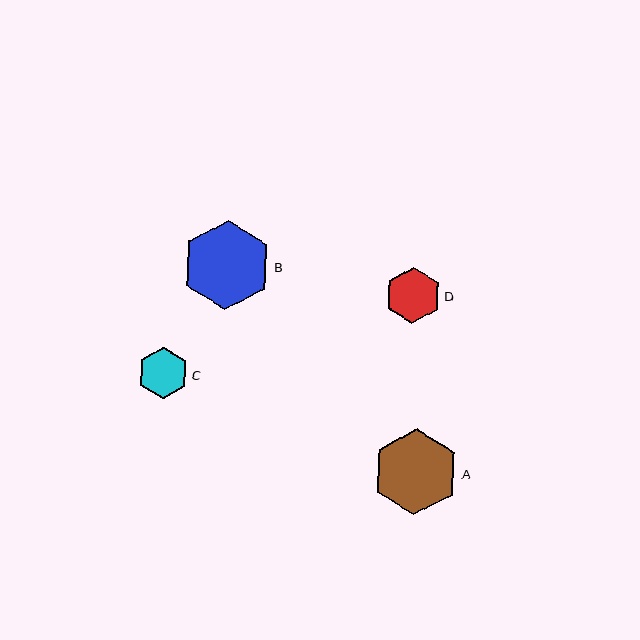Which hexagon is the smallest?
Hexagon C is the smallest with a size of approximately 51 pixels.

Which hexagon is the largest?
Hexagon B is the largest with a size of approximately 89 pixels.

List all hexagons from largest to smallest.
From largest to smallest: B, A, D, C.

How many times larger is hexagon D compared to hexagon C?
Hexagon D is approximately 1.1 times the size of hexagon C.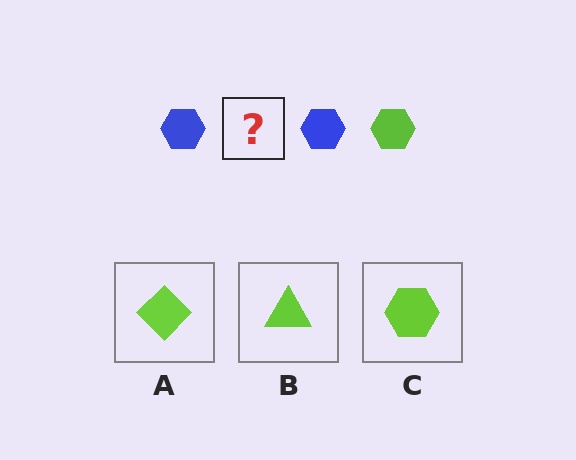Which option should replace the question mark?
Option C.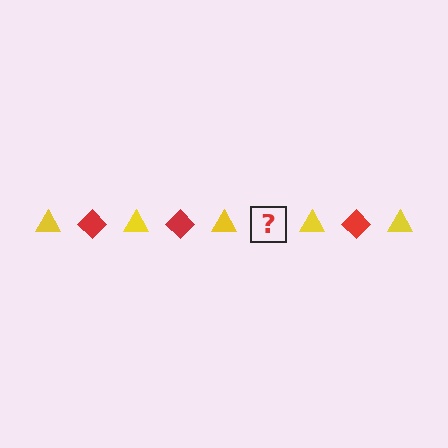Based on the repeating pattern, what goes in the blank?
The blank should be a red diamond.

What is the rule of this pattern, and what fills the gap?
The rule is that the pattern alternates between yellow triangle and red diamond. The gap should be filled with a red diamond.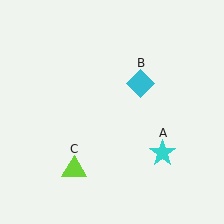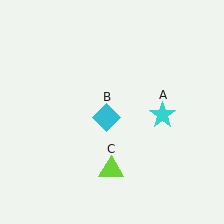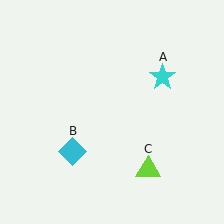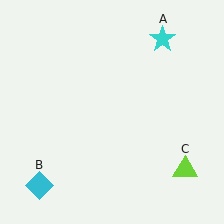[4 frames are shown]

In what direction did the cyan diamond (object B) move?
The cyan diamond (object B) moved down and to the left.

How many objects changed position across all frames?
3 objects changed position: cyan star (object A), cyan diamond (object B), lime triangle (object C).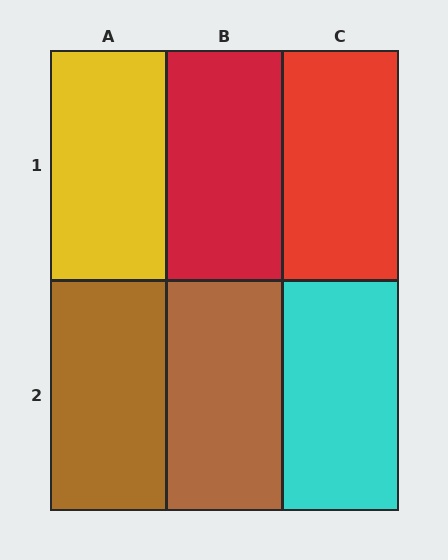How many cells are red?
2 cells are red.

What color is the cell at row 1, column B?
Red.